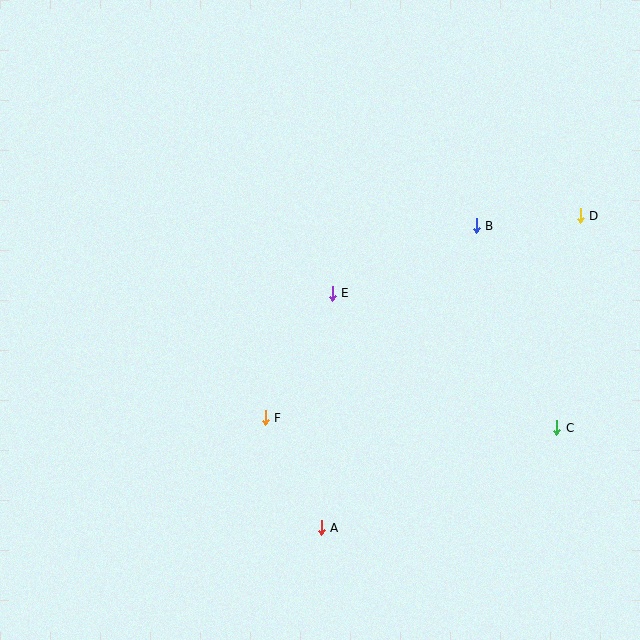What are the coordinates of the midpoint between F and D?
The midpoint between F and D is at (423, 317).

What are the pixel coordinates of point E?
Point E is at (332, 293).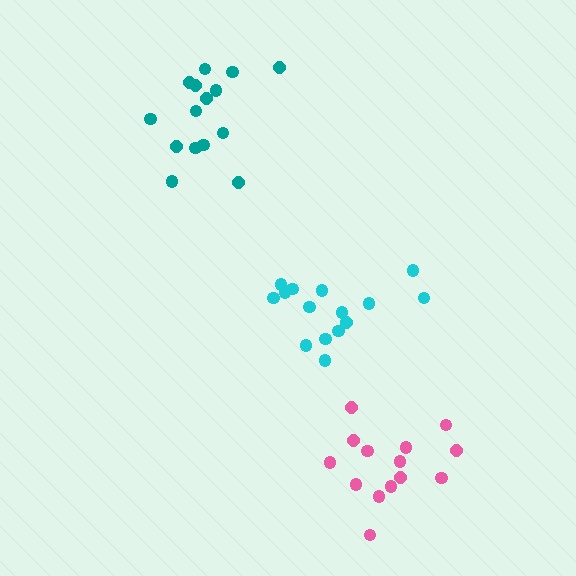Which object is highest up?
The teal cluster is topmost.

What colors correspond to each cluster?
The clusters are colored: teal, cyan, pink.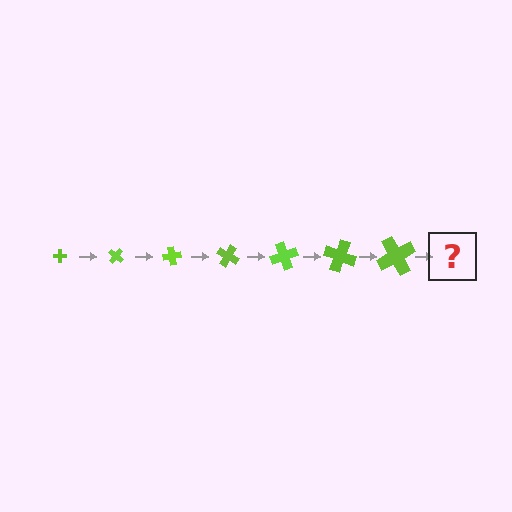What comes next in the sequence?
The next element should be a cross, larger than the previous one and rotated 280 degrees from the start.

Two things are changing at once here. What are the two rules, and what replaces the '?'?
The two rules are that the cross grows larger each step and it rotates 40 degrees each step. The '?' should be a cross, larger than the previous one and rotated 280 degrees from the start.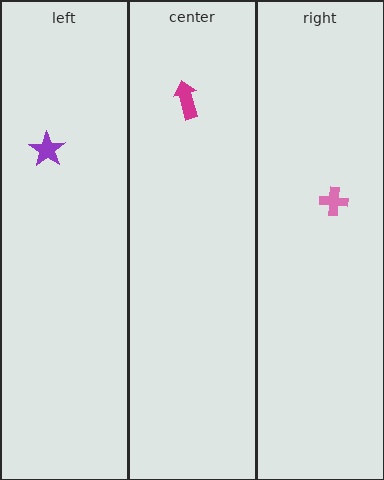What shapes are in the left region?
The purple star.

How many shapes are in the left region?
1.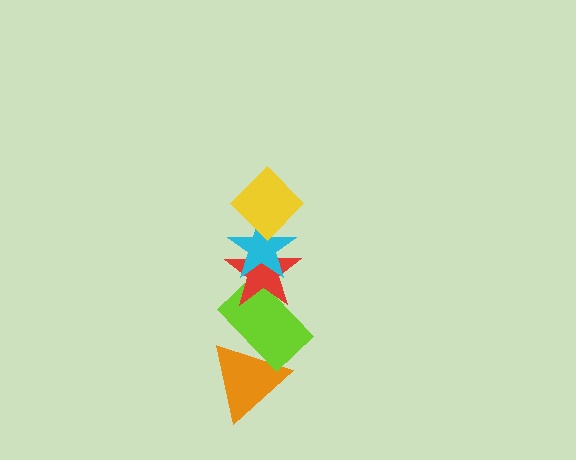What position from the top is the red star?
The red star is 3rd from the top.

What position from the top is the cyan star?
The cyan star is 2nd from the top.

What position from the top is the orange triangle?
The orange triangle is 5th from the top.